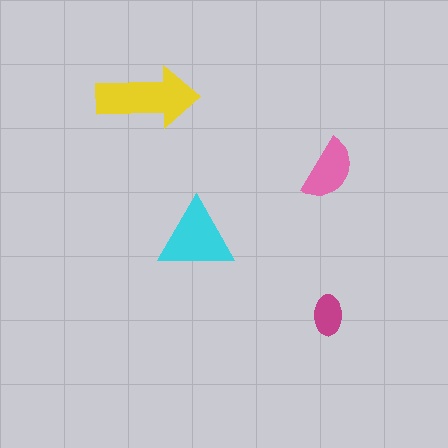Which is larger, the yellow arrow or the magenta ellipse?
The yellow arrow.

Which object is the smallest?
The magenta ellipse.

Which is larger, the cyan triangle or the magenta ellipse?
The cyan triangle.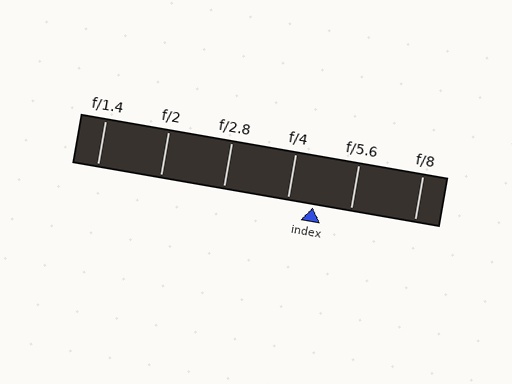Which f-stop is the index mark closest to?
The index mark is closest to f/4.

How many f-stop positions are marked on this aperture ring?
There are 6 f-stop positions marked.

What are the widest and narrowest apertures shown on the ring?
The widest aperture shown is f/1.4 and the narrowest is f/8.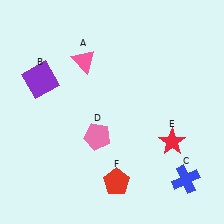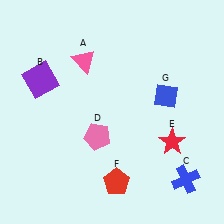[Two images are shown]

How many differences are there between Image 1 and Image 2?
There is 1 difference between the two images.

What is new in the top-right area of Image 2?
A blue diamond (G) was added in the top-right area of Image 2.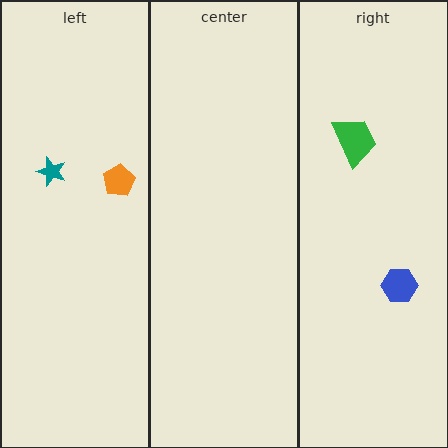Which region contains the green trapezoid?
The right region.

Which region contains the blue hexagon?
The right region.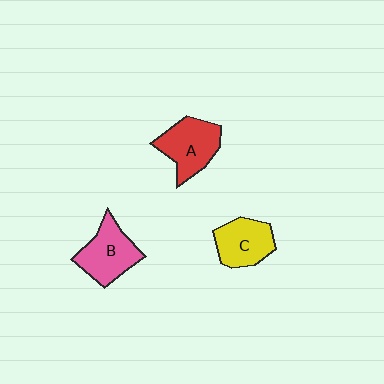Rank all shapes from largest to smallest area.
From largest to smallest: A (red), B (pink), C (yellow).